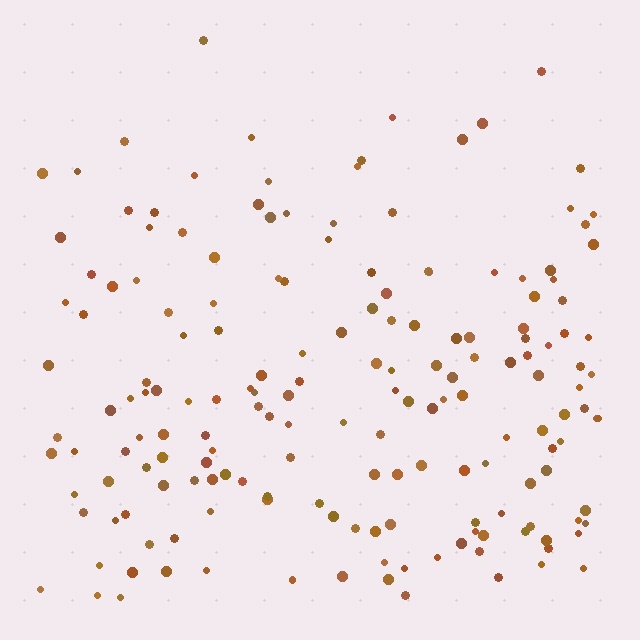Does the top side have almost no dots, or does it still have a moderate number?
Still a moderate number, just noticeably fewer than the bottom.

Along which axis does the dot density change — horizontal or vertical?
Vertical.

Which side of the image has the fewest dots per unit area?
The top.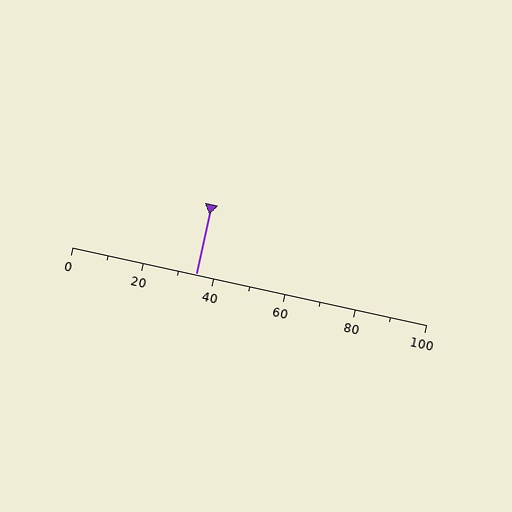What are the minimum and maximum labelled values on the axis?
The axis runs from 0 to 100.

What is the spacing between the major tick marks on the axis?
The major ticks are spaced 20 apart.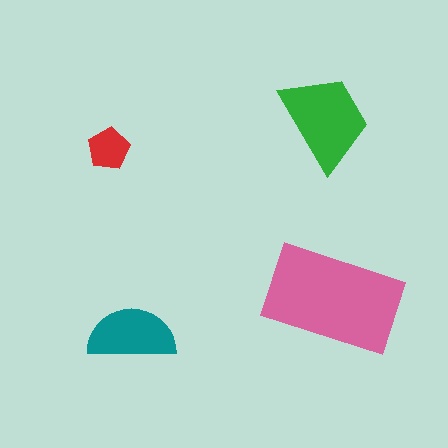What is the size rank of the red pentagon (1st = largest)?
4th.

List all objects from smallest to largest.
The red pentagon, the teal semicircle, the green trapezoid, the pink rectangle.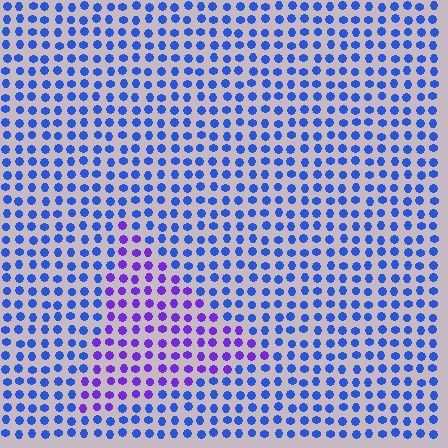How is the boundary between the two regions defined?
The boundary is defined purely by a slight shift in hue (about 43 degrees). Spacing, size, and orientation are identical on both sides.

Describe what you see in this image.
The image is filled with small blue elements in a uniform arrangement. A triangle-shaped region is visible where the elements are tinted to a slightly different hue, forming a subtle color boundary.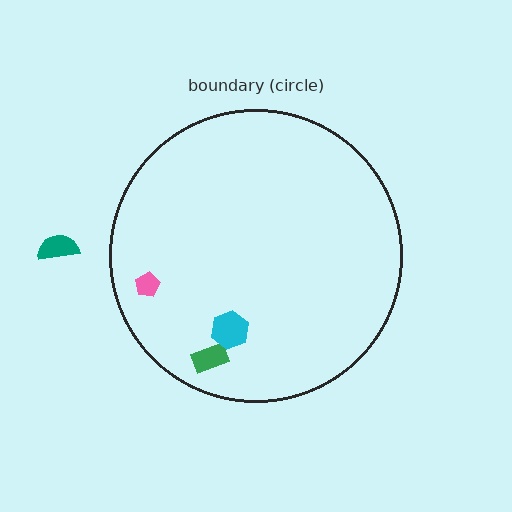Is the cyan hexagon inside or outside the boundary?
Inside.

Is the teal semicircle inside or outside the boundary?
Outside.